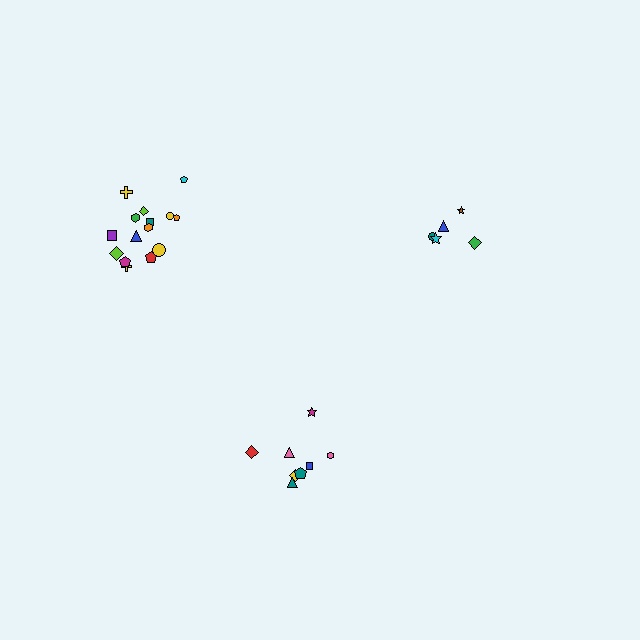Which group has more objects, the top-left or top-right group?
The top-left group.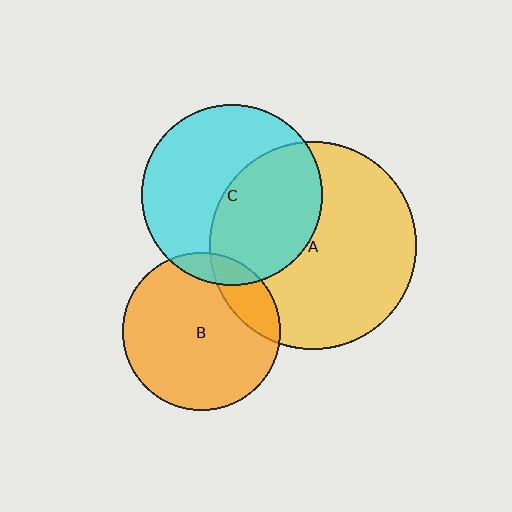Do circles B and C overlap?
Yes.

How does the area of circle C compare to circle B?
Approximately 1.3 times.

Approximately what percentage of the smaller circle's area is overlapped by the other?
Approximately 10%.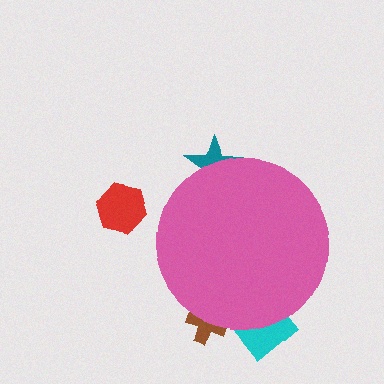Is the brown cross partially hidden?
Yes, the brown cross is partially hidden behind the pink circle.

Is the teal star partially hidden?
Yes, the teal star is partially hidden behind the pink circle.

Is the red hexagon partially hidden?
No, the red hexagon is fully visible.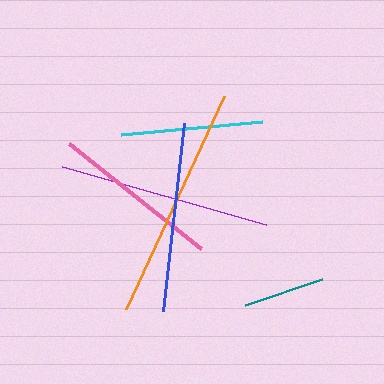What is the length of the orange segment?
The orange segment is approximately 235 pixels long.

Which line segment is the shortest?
The teal line is the shortest at approximately 81 pixels.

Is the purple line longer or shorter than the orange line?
The orange line is longer than the purple line.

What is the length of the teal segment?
The teal segment is approximately 81 pixels long.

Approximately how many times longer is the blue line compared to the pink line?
The blue line is approximately 1.1 times the length of the pink line.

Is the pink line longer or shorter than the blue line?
The blue line is longer than the pink line.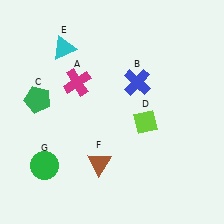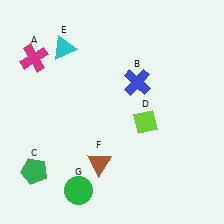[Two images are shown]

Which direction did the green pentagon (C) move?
The green pentagon (C) moved down.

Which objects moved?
The objects that moved are: the magenta cross (A), the green pentagon (C), the green circle (G).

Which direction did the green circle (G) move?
The green circle (G) moved right.